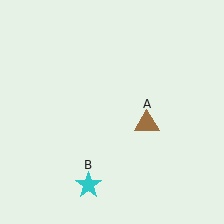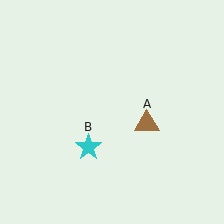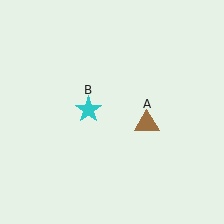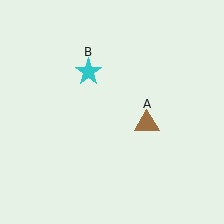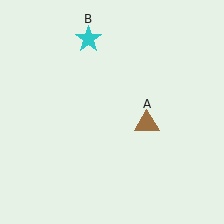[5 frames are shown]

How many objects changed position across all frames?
1 object changed position: cyan star (object B).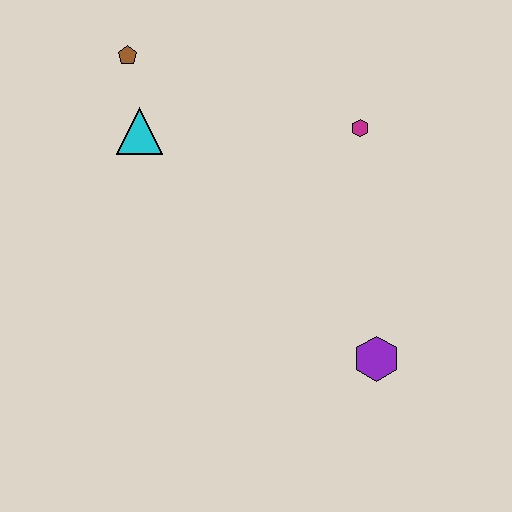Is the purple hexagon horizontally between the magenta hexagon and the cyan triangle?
No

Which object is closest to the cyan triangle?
The brown pentagon is closest to the cyan triangle.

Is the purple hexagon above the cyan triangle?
No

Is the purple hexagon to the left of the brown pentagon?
No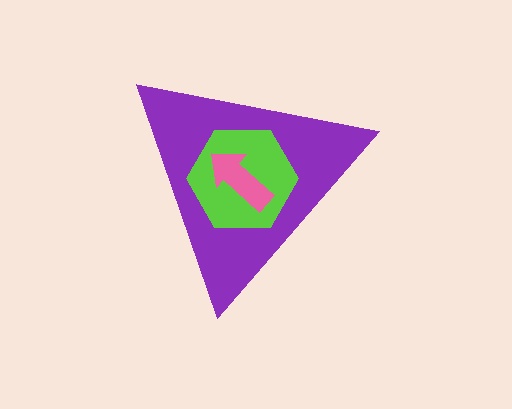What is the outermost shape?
The purple triangle.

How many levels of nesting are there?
3.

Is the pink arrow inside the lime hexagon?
Yes.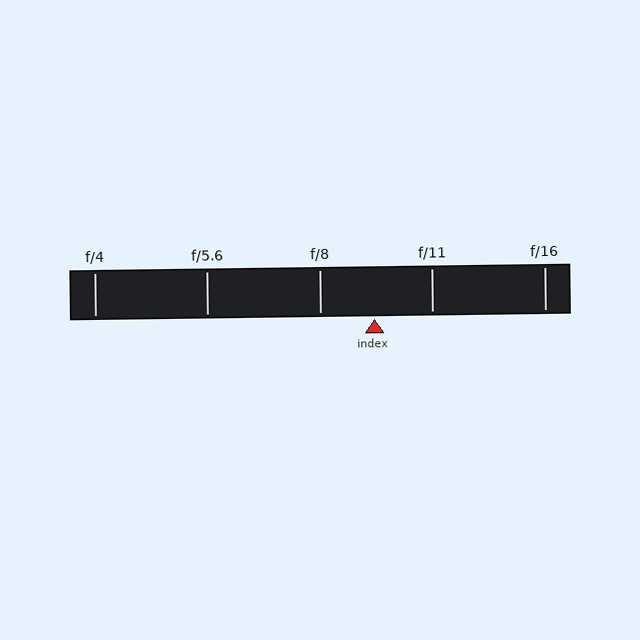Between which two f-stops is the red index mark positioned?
The index mark is between f/8 and f/11.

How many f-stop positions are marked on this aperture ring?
There are 5 f-stop positions marked.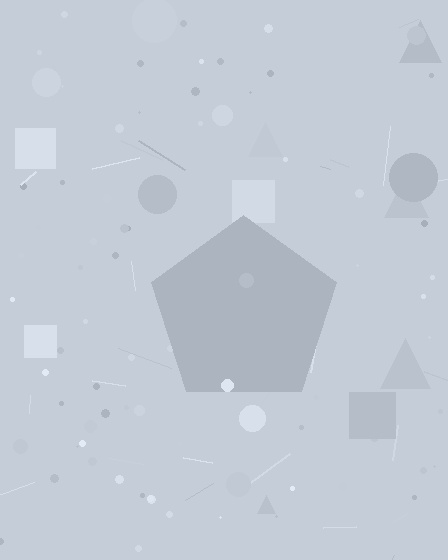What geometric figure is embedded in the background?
A pentagon is embedded in the background.